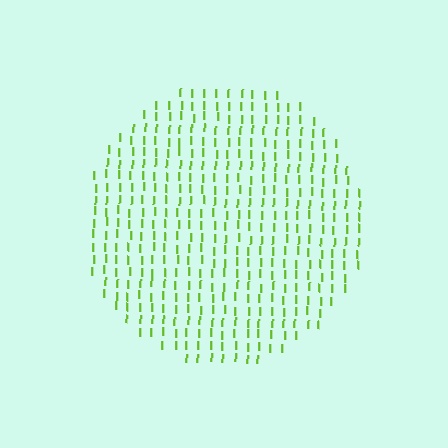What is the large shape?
The large shape is a circle.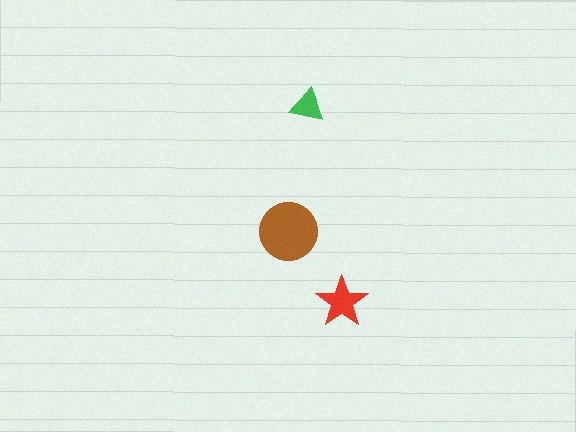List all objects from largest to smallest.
The brown circle, the red star, the green triangle.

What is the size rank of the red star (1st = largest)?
2nd.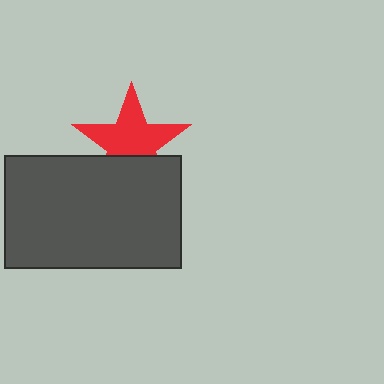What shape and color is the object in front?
The object in front is a dark gray rectangle.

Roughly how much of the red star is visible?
Most of it is visible (roughly 67%).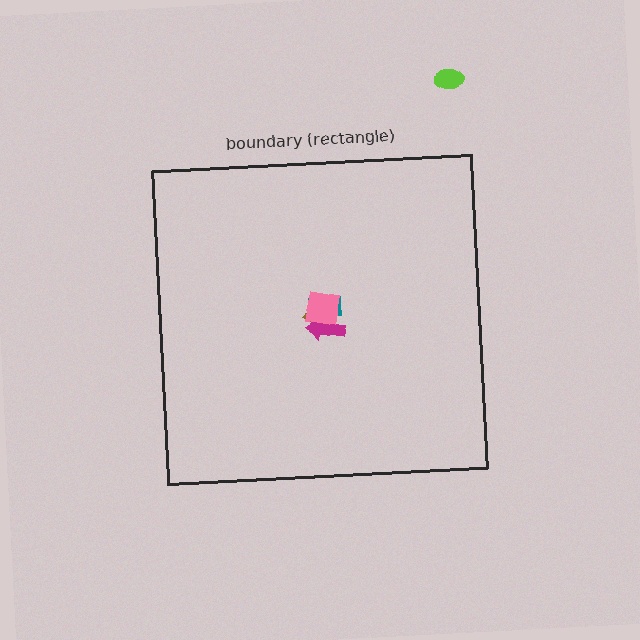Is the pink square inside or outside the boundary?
Inside.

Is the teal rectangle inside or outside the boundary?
Inside.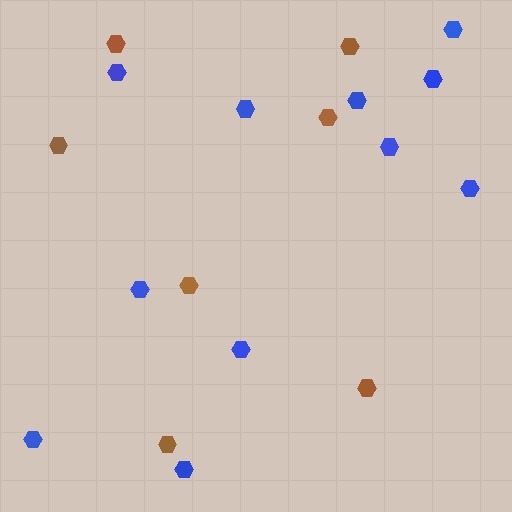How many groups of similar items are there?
There are 2 groups: one group of blue hexagons (11) and one group of brown hexagons (7).